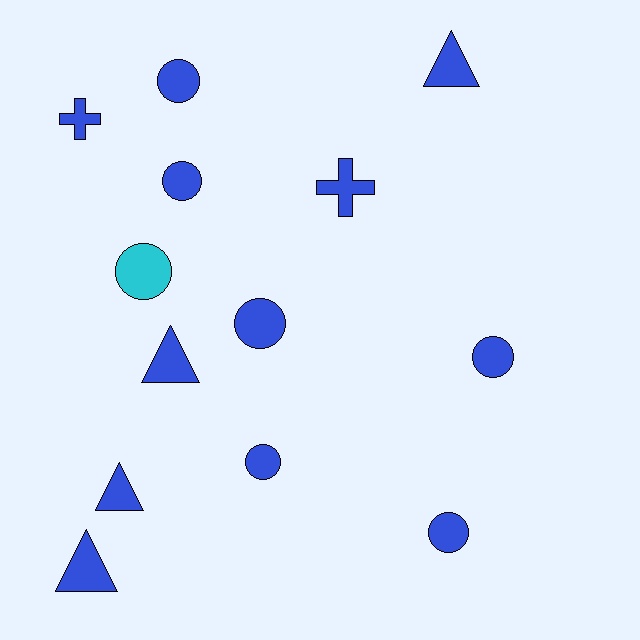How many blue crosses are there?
There are 2 blue crosses.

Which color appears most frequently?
Blue, with 12 objects.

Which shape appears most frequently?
Circle, with 7 objects.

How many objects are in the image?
There are 13 objects.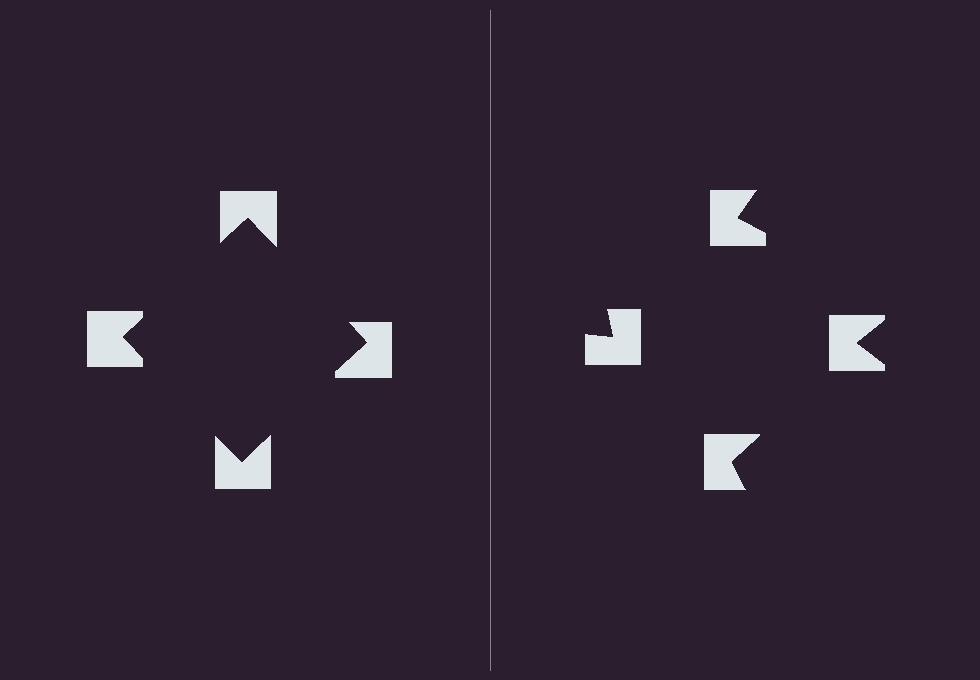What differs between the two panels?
The notched squares are positioned identically on both sides; only the wedge orientations differ. On the left they align to a square; on the right they are misaligned.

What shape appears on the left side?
An illusory square.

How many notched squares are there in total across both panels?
8 — 4 on each side.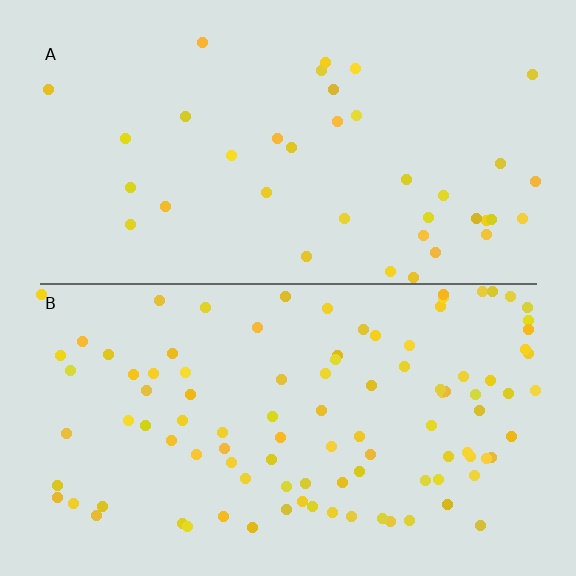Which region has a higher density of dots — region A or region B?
B (the bottom).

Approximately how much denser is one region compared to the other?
Approximately 2.7× — region B over region A.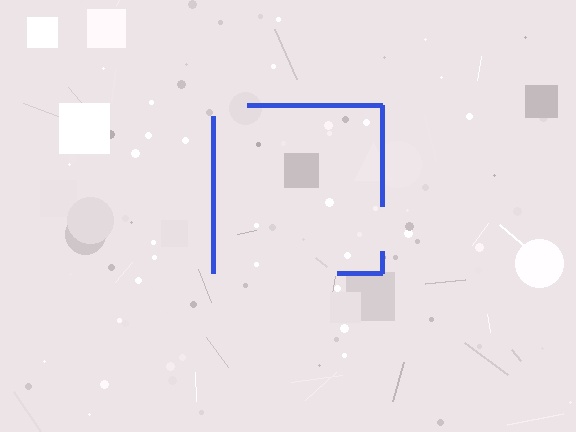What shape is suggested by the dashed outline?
The dashed outline suggests a square.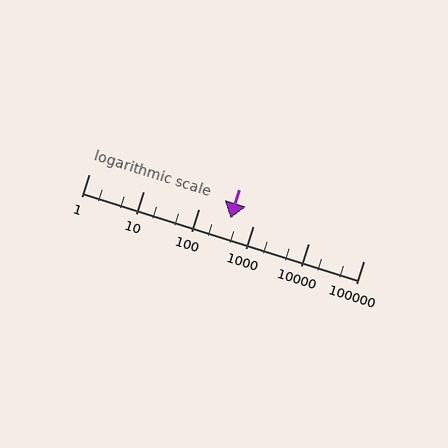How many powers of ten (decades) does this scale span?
The scale spans 5 decades, from 1 to 100000.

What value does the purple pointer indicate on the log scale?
The pointer indicates approximately 380.